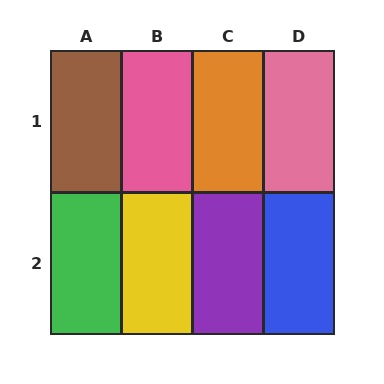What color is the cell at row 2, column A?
Green.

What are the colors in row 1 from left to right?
Brown, pink, orange, pink.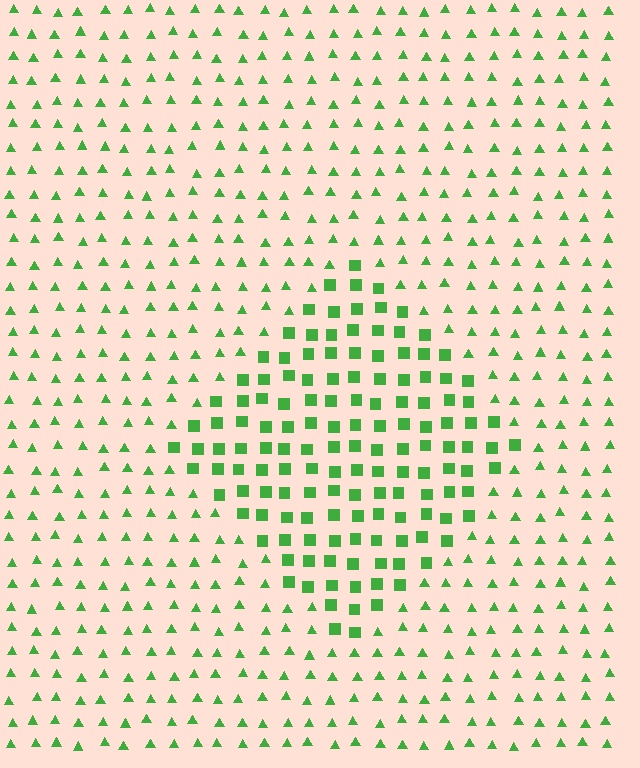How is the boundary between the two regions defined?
The boundary is defined by a change in element shape: squares inside vs. triangles outside. All elements share the same color and spacing.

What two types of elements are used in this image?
The image uses squares inside the diamond region and triangles outside it.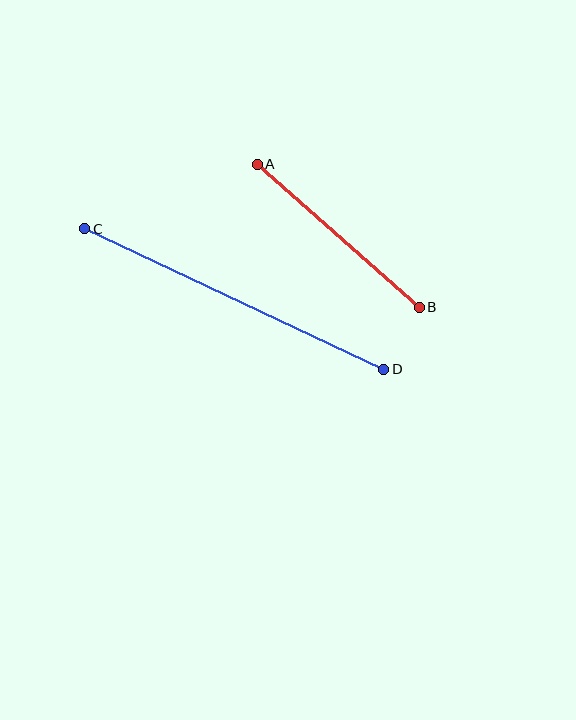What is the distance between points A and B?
The distance is approximately 216 pixels.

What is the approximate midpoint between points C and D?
The midpoint is at approximately (234, 299) pixels.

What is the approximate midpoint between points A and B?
The midpoint is at approximately (338, 236) pixels.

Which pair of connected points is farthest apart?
Points C and D are farthest apart.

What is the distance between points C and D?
The distance is approximately 330 pixels.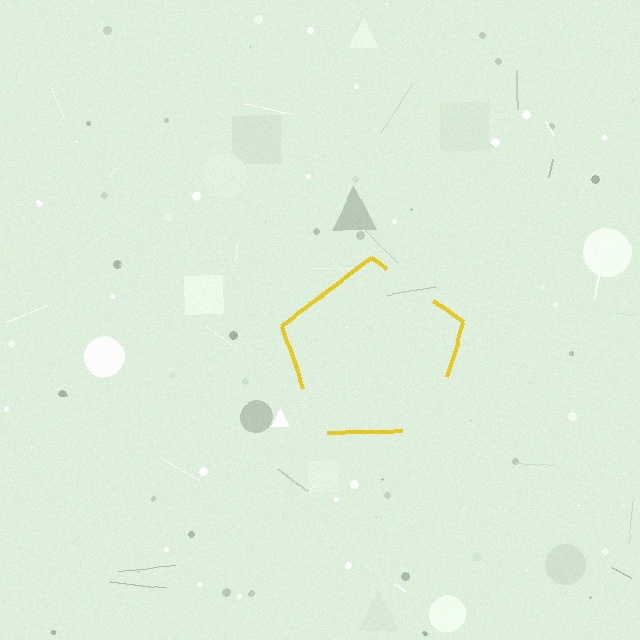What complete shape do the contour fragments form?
The contour fragments form a pentagon.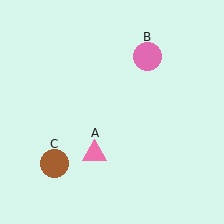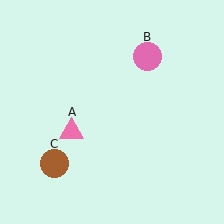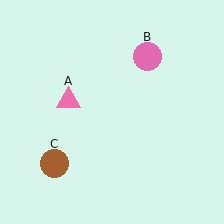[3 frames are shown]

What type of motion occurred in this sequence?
The pink triangle (object A) rotated clockwise around the center of the scene.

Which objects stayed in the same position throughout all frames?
Pink circle (object B) and brown circle (object C) remained stationary.